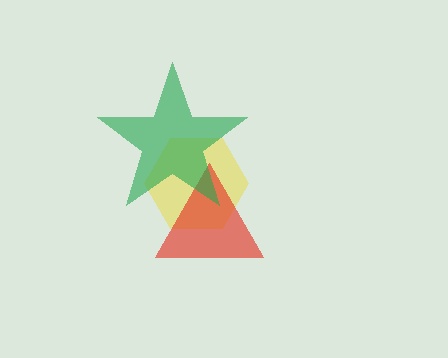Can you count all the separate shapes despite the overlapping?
Yes, there are 3 separate shapes.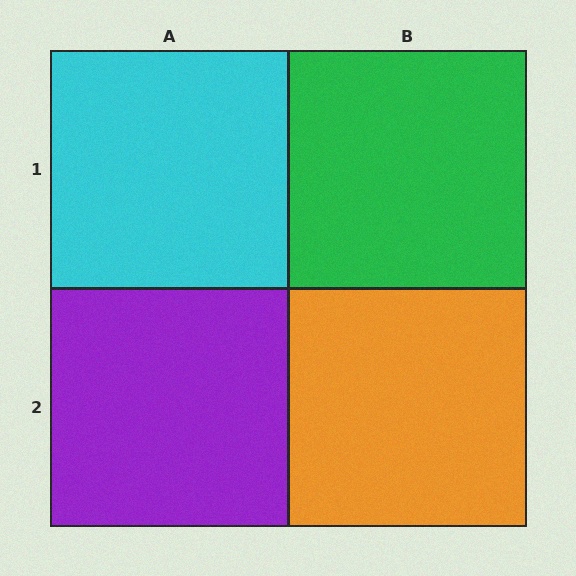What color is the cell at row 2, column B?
Orange.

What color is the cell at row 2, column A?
Purple.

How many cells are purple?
1 cell is purple.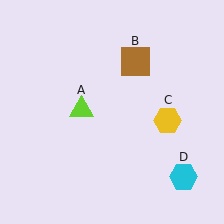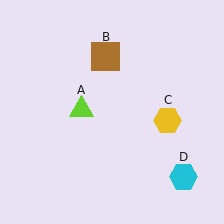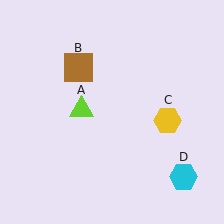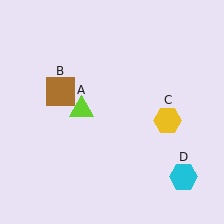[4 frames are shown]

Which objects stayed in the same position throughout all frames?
Lime triangle (object A) and yellow hexagon (object C) and cyan hexagon (object D) remained stationary.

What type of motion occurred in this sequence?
The brown square (object B) rotated counterclockwise around the center of the scene.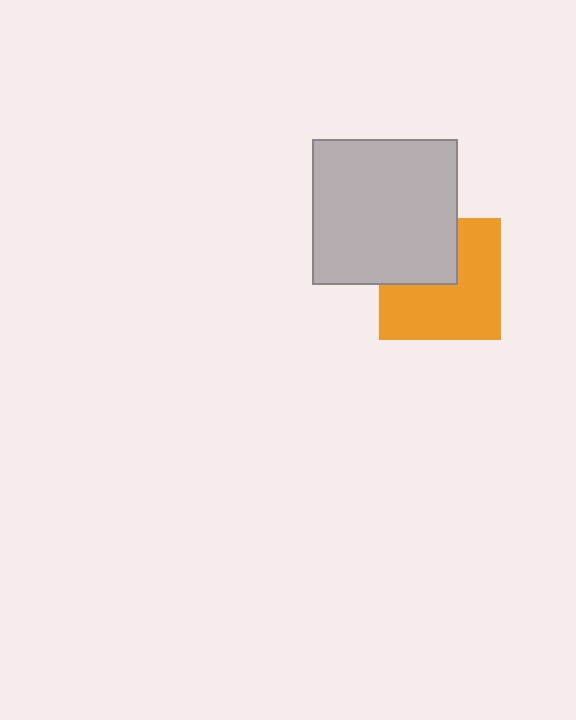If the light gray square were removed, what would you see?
You would see the complete orange square.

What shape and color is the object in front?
The object in front is a light gray square.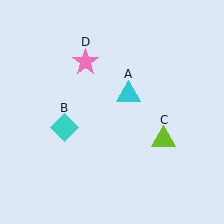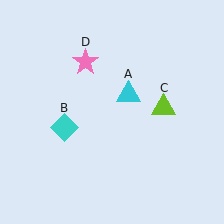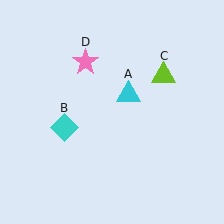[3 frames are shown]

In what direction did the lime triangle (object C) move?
The lime triangle (object C) moved up.